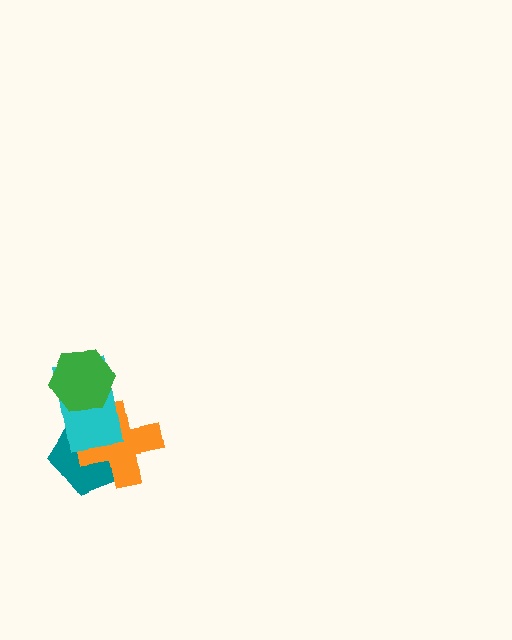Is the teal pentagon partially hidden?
Yes, it is partially covered by another shape.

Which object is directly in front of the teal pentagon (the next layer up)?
The orange cross is directly in front of the teal pentagon.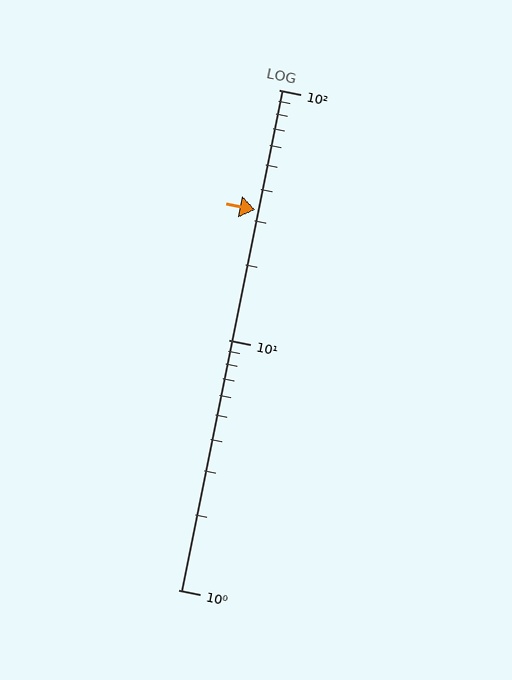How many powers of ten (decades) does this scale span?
The scale spans 2 decades, from 1 to 100.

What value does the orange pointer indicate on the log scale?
The pointer indicates approximately 33.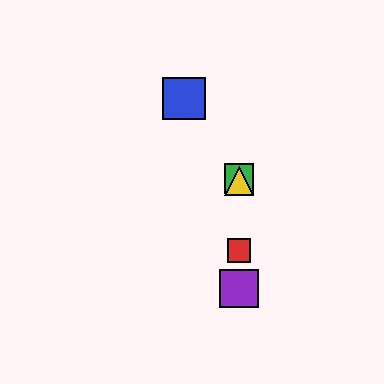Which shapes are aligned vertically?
The red square, the green square, the yellow triangle, the purple square are aligned vertically.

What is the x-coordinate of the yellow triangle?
The yellow triangle is at x≈239.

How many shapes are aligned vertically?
4 shapes (the red square, the green square, the yellow triangle, the purple square) are aligned vertically.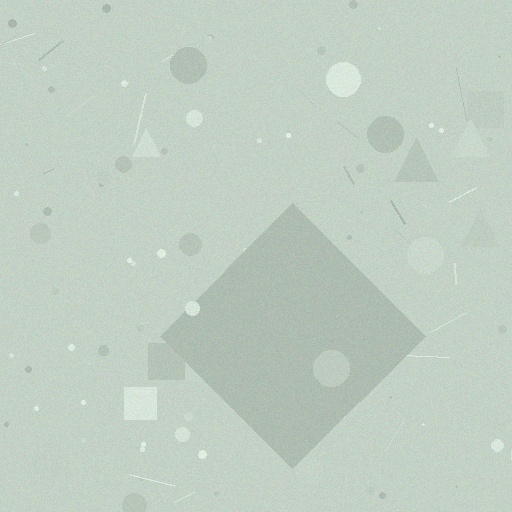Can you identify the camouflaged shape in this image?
The camouflaged shape is a diamond.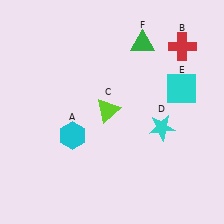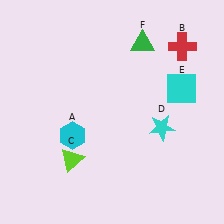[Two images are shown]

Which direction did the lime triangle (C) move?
The lime triangle (C) moved down.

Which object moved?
The lime triangle (C) moved down.